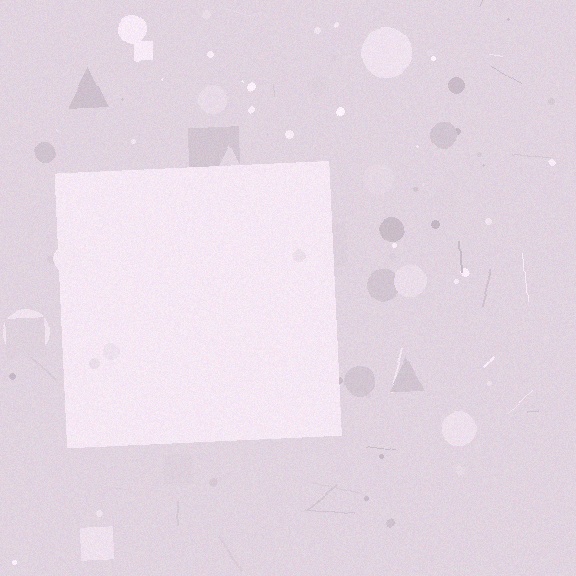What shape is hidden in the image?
A square is hidden in the image.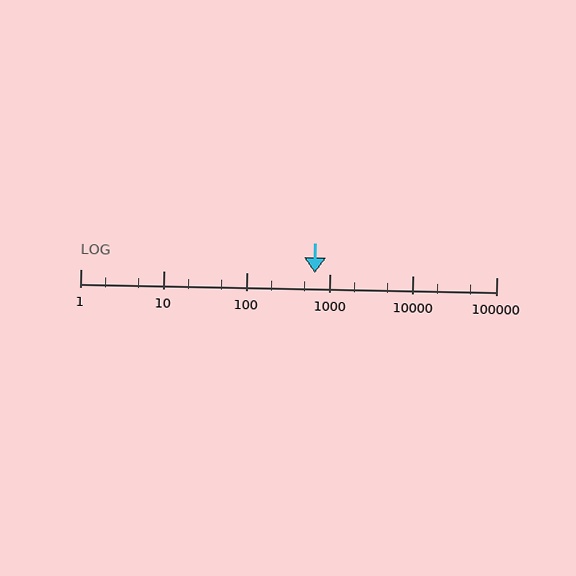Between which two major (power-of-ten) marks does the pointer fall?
The pointer is between 100 and 1000.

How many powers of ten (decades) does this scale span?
The scale spans 5 decades, from 1 to 100000.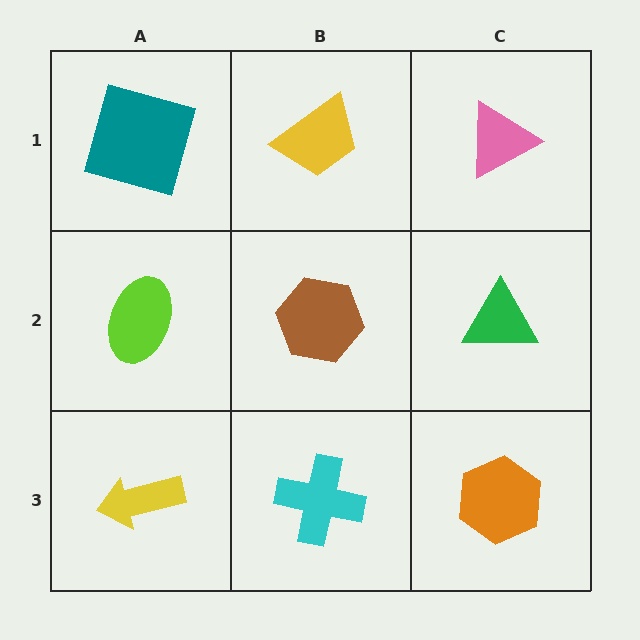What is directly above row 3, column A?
A lime ellipse.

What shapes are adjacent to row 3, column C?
A green triangle (row 2, column C), a cyan cross (row 3, column B).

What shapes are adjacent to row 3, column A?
A lime ellipse (row 2, column A), a cyan cross (row 3, column B).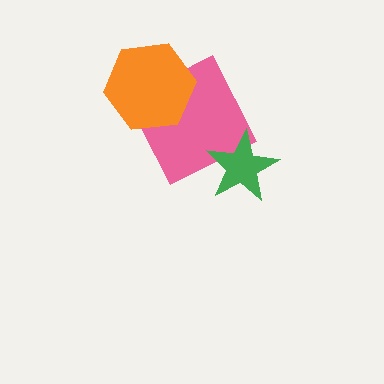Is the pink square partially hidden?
Yes, it is partially covered by another shape.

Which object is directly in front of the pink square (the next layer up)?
The green star is directly in front of the pink square.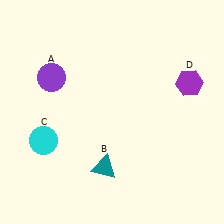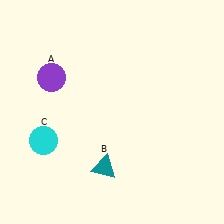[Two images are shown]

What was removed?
The purple hexagon (D) was removed in Image 2.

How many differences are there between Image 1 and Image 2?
There is 1 difference between the two images.